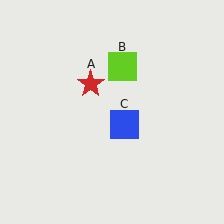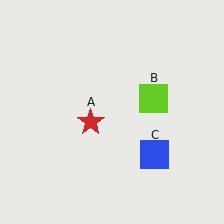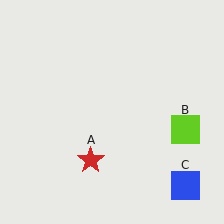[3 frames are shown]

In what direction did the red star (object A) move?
The red star (object A) moved down.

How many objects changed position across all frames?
3 objects changed position: red star (object A), lime square (object B), blue square (object C).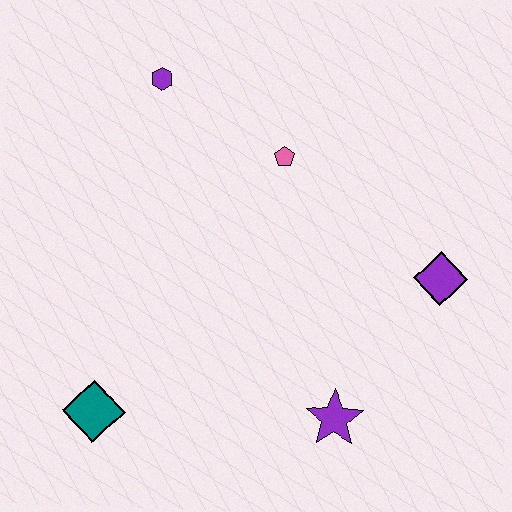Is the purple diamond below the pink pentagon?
Yes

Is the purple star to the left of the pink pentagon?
No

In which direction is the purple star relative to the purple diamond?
The purple star is below the purple diamond.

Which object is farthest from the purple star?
The purple hexagon is farthest from the purple star.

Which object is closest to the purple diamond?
The purple star is closest to the purple diamond.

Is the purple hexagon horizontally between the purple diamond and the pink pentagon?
No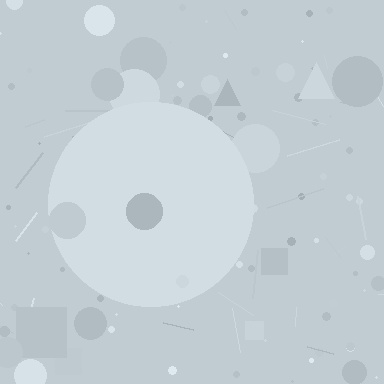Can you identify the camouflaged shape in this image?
The camouflaged shape is a circle.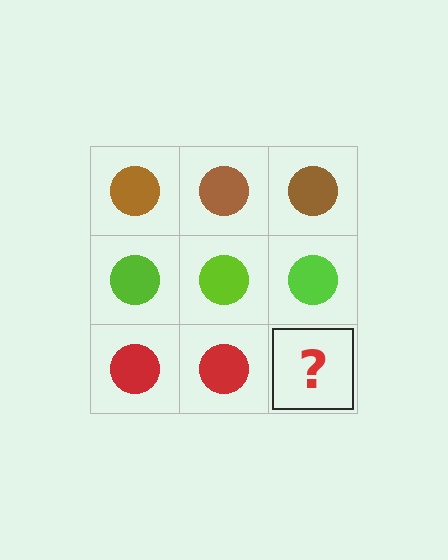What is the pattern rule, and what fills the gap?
The rule is that each row has a consistent color. The gap should be filled with a red circle.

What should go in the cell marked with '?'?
The missing cell should contain a red circle.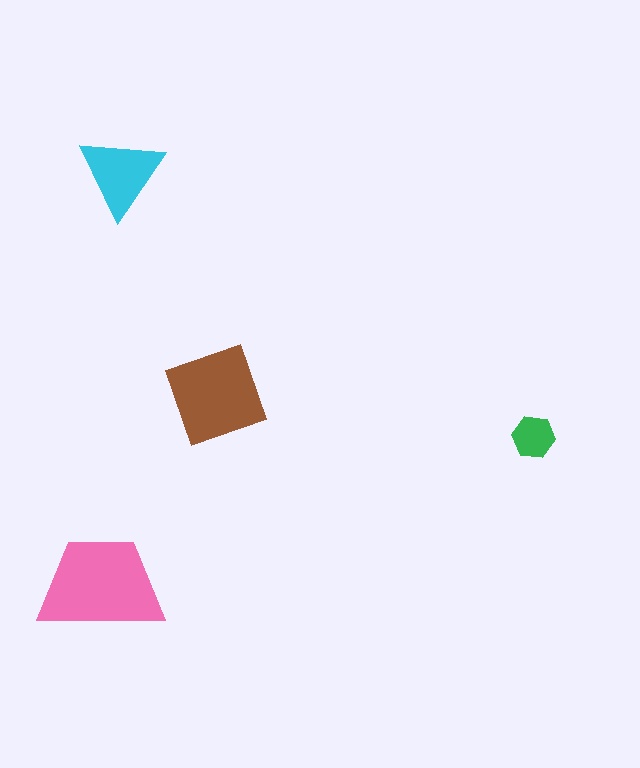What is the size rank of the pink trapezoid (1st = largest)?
1st.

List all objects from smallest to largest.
The green hexagon, the cyan triangle, the brown square, the pink trapezoid.